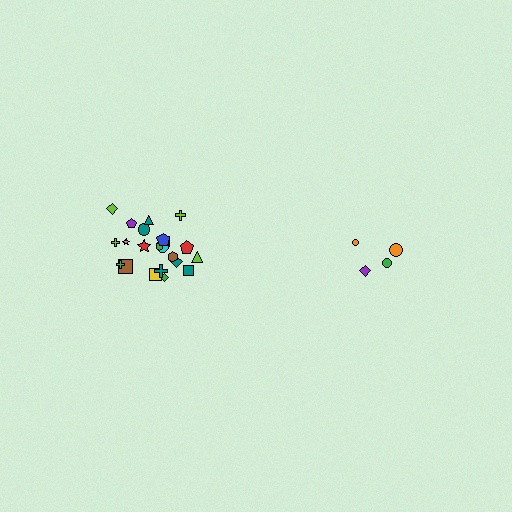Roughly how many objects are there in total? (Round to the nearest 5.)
Roughly 25 objects in total.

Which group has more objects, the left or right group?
The left group.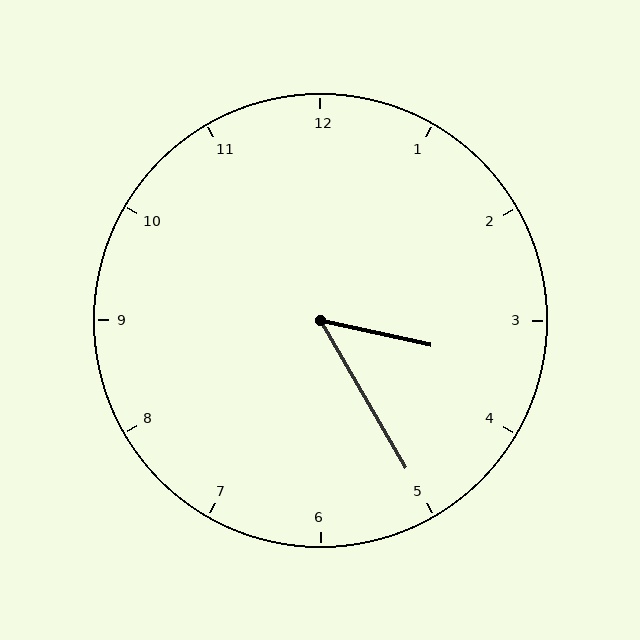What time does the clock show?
3:25.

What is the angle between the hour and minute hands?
Approximately 48 degrees.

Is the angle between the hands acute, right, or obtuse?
It is acute.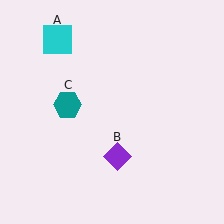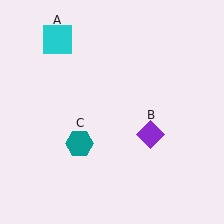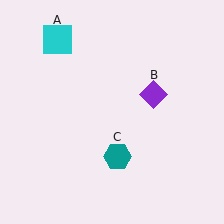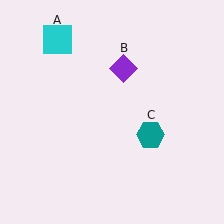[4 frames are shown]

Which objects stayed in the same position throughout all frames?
Cyan square (object A) remained stationary.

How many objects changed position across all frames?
2 objects changed position: purple diamond (object B), teal hexagon (object C).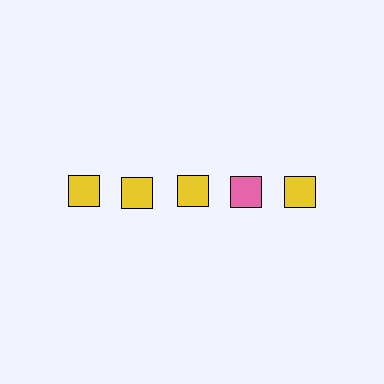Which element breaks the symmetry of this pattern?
The pink square in the top row, second from right column breaks the symmetry. All other shapes are yellow squares.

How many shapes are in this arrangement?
There are 5 shapes arranged in a grid pattern.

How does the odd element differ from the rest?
It has a different color: pink instead of yellow.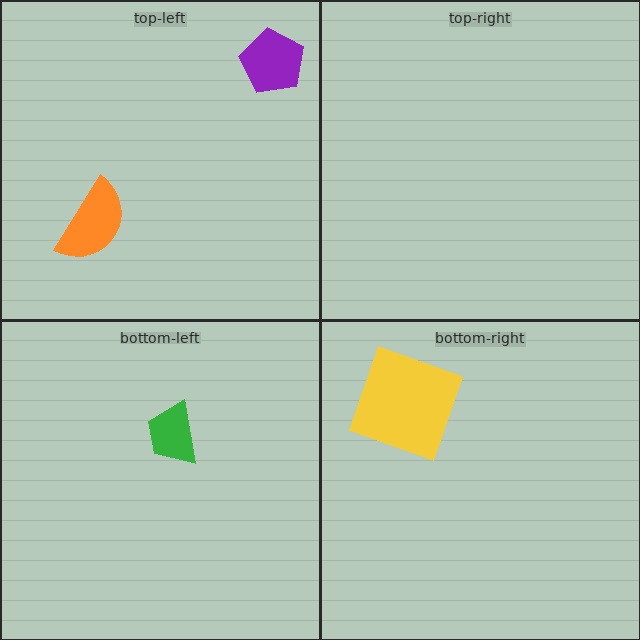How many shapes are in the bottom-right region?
1.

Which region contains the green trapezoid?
The bottom-left region.